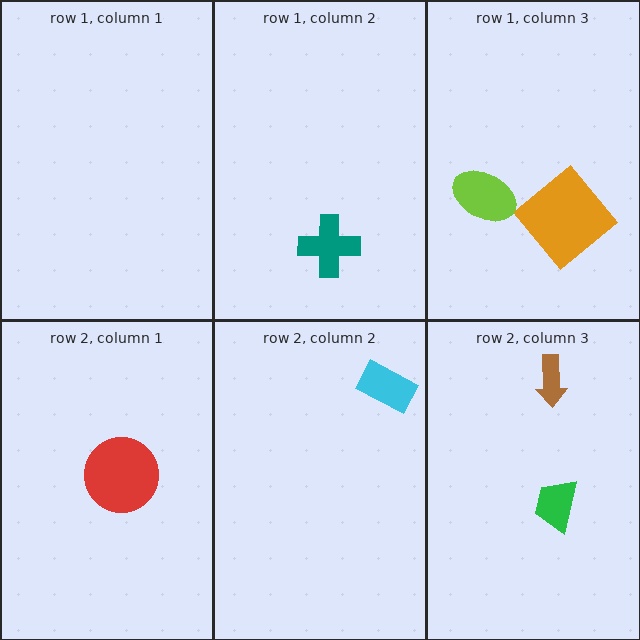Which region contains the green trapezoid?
The row 2, column 3 region.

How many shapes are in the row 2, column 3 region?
2.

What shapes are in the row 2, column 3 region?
The green trapezoid, the brown arrow.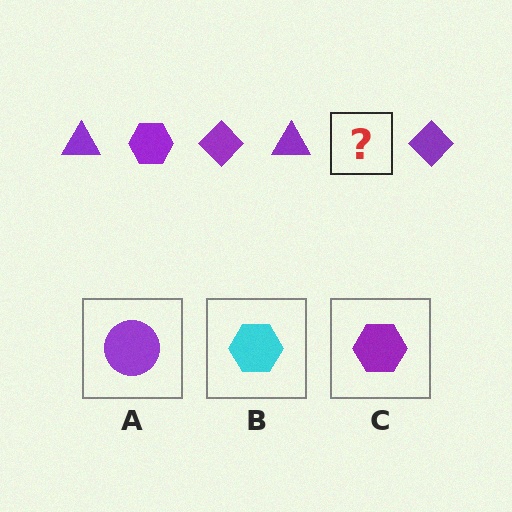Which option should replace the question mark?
Option C.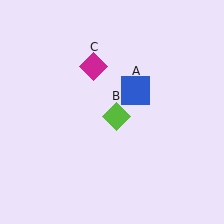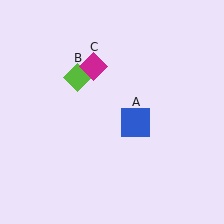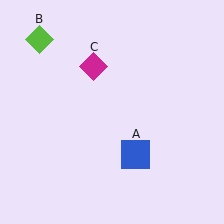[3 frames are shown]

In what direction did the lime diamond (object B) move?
The lime diamond (object B) moved up and to the left.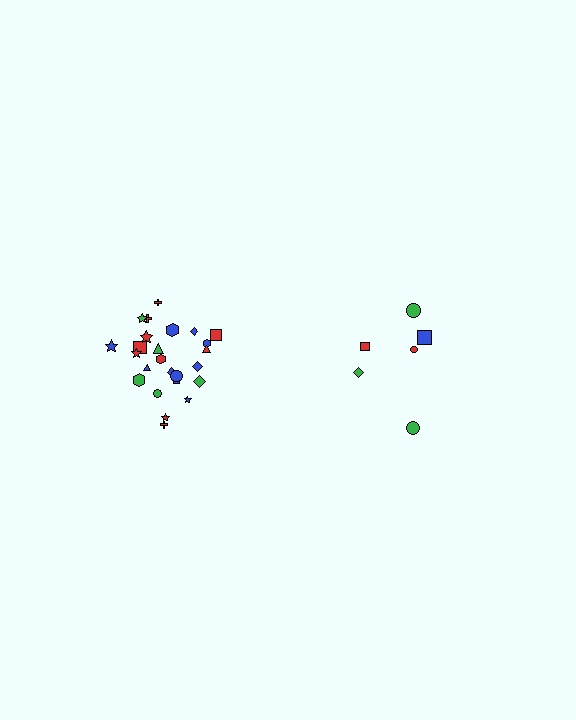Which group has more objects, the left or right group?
The left group.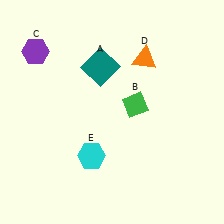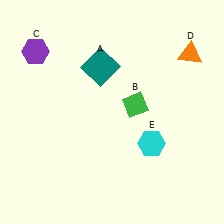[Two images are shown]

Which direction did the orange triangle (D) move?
The orange triangle (D) moved right.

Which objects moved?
The objects that moved are: the orange triangle (D), the cyan hexagon (E).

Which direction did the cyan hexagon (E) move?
The cyan hexagon (E) moved right.